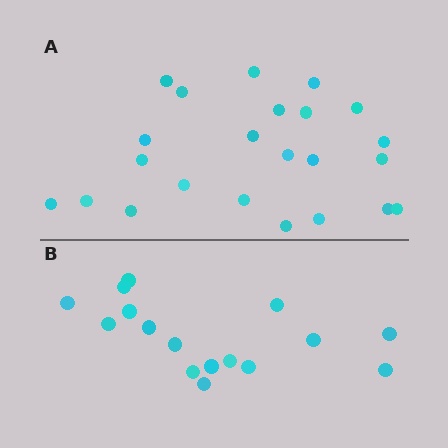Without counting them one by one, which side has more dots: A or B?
Region A (the top region) has more dots.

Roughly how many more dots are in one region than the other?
Region A has roughly 8 or so more dots than region B.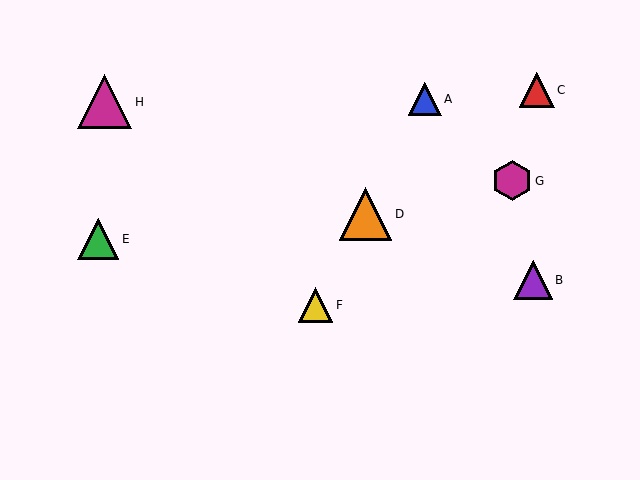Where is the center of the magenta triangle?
The center of the magenta triangle is at (105, 102).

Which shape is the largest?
The magenta triangle (labeled H) is the largest.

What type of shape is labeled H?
Shape H is a magenta triangle.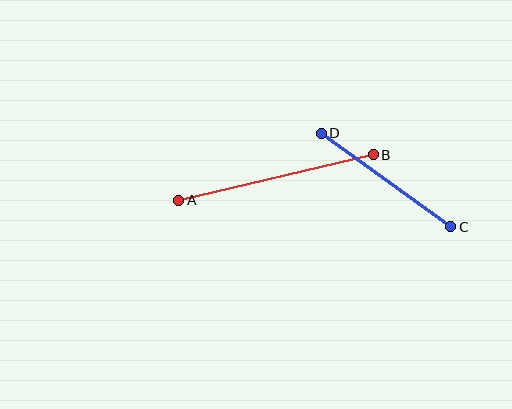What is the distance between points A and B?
The distance is approximately 200 pixels.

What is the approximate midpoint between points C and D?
The midpoint is at approximately (386, 180) pixels.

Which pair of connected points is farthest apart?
Points A and B are farthest apart.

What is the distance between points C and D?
The distance is approximately 160 pixels.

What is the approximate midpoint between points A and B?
The midpoint is at approximately (276, 177) pixels.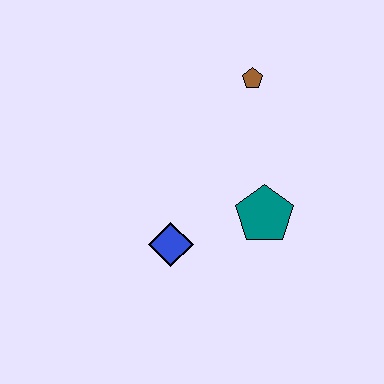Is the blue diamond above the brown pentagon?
No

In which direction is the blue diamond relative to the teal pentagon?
The blue diamond is to the left of the teal pentagon.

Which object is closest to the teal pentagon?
The blue diamond is closest to the teal pentagon.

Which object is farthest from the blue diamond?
The brown pentagon is farthest from the blue diamond.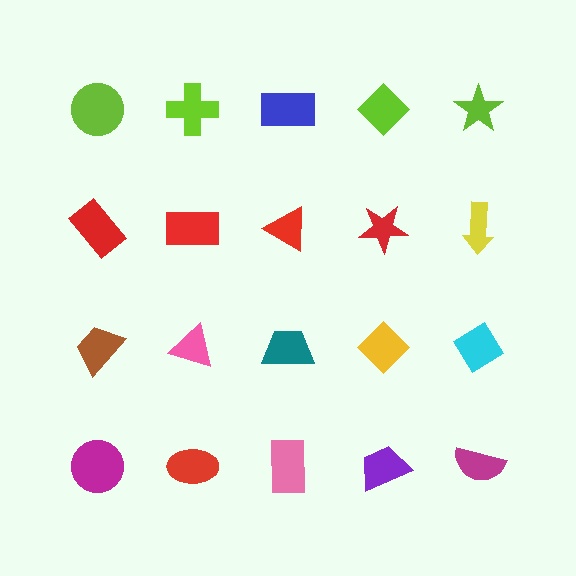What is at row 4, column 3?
A pink rectangle.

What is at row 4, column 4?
A purple trapezoid.